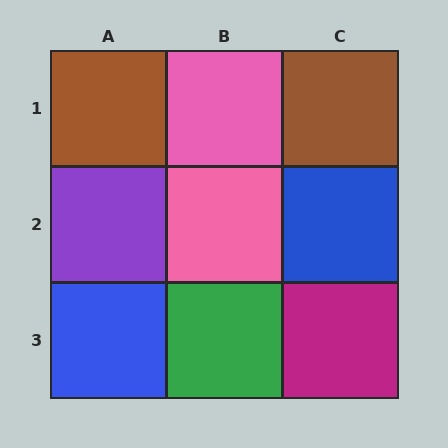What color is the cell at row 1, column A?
Brown.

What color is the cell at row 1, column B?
Pink.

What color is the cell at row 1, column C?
Brown.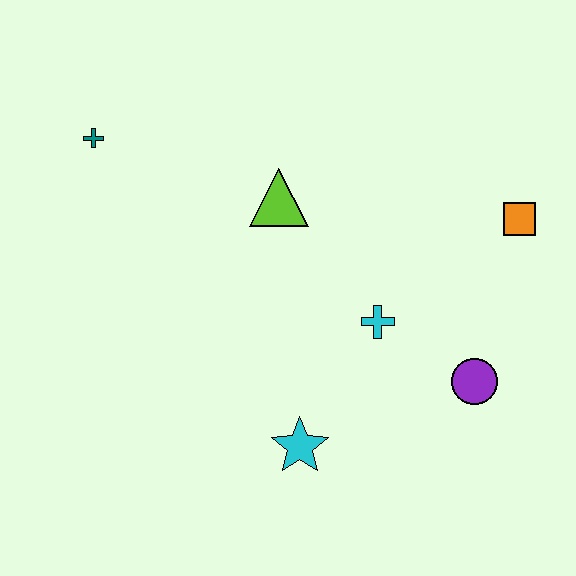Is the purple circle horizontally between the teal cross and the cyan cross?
No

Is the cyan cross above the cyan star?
Yes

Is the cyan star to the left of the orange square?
Yes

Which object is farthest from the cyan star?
The teal cross is farthest from the cyan star.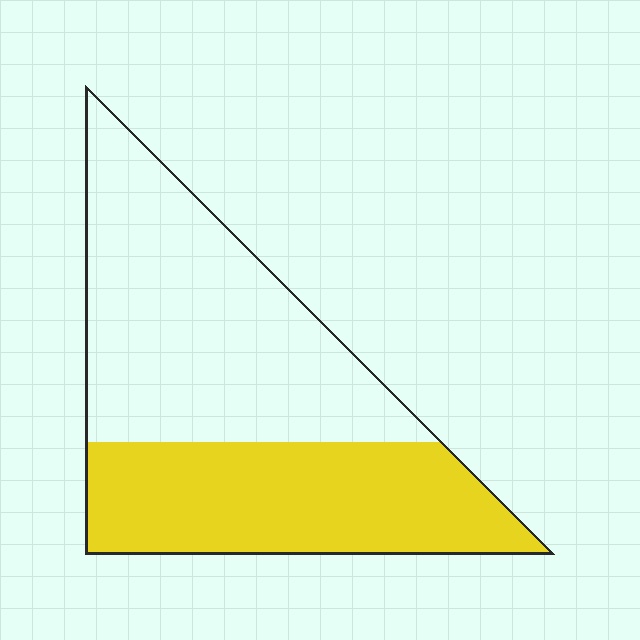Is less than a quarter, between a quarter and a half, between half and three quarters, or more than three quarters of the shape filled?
Between a quarter and a half.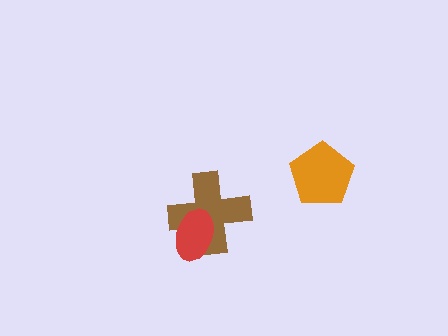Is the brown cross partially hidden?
Yes, it is partially covered by another shape.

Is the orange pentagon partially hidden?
No, no other shape covers it.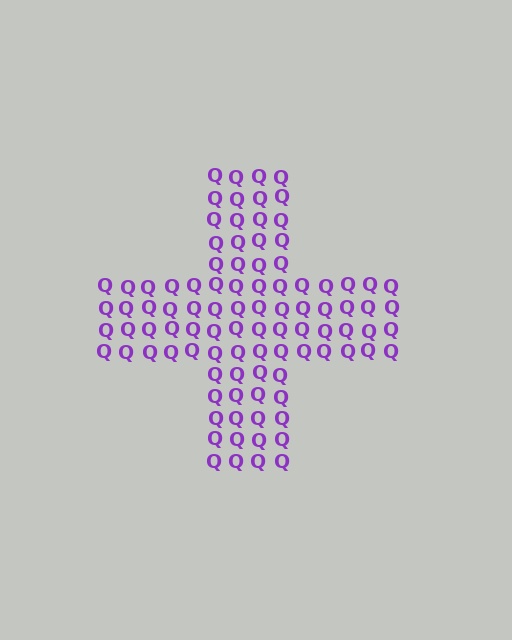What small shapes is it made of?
It is made of small letter Q's.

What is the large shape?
The large shape is a cross.